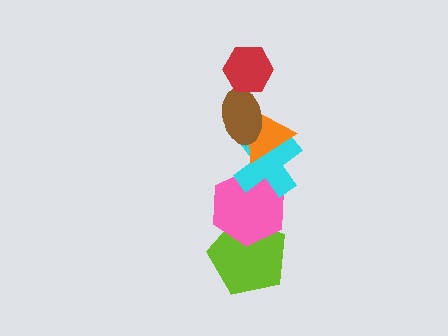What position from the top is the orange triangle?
The orange triangle is 3rd from the top.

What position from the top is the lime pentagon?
The lime pentagon is 6th from the top.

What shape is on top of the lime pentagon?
The pink hexagon is on top of the lime pentagon.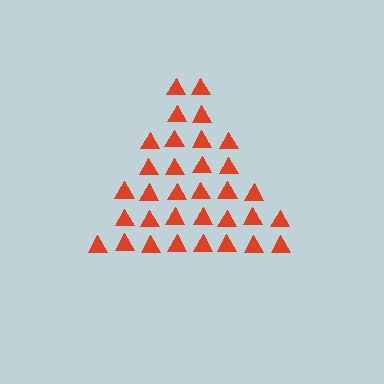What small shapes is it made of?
It is made of small triangles.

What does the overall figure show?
The overall figure shows a triangle.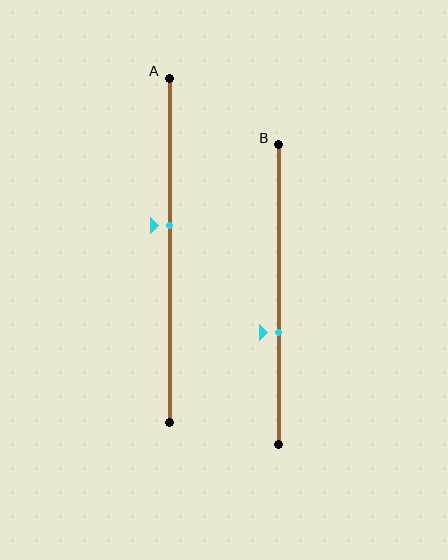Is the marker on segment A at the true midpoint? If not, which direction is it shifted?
No, the marker on segment A is shifted upward by about 7% of the segment length.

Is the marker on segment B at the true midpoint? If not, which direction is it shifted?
No, the marker on segment B is shifted downward by about 13% of the segment length.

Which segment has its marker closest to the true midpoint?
Segment A has its marker closest to the true midpoint.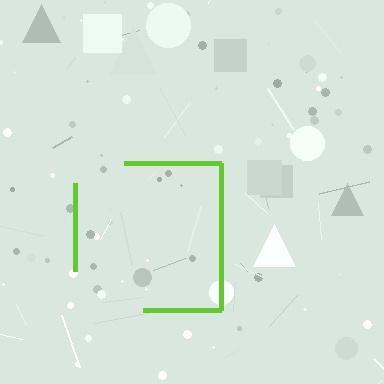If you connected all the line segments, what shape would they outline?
They would outline a square.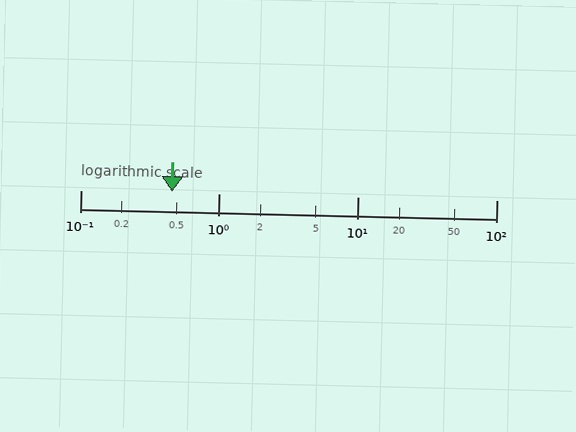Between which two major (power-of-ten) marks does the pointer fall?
The pointer is between 0.1 and 1.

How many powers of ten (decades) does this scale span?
The scale spans 3 decades, from 0.1 to 100.